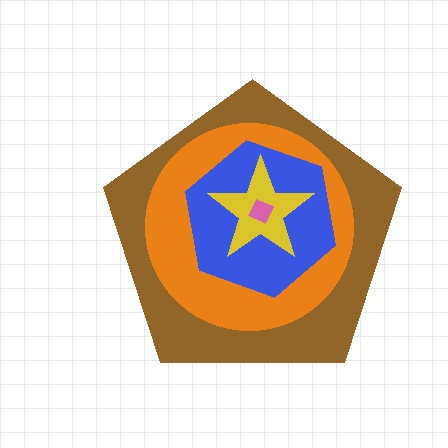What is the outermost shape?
The brown pentagon.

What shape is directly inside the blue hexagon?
The yellow star.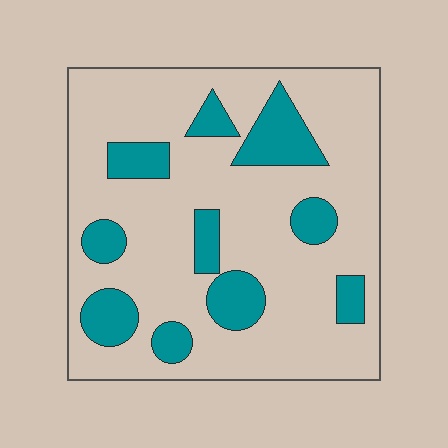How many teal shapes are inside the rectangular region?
10.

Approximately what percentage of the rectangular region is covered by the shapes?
Approximately 20%.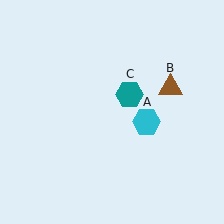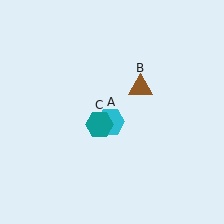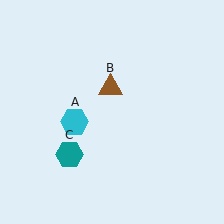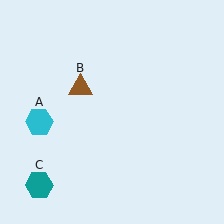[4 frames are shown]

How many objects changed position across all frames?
3 objects changed position: cyan hexagon (object A), brown triangle (object B), teal hexagon (object C).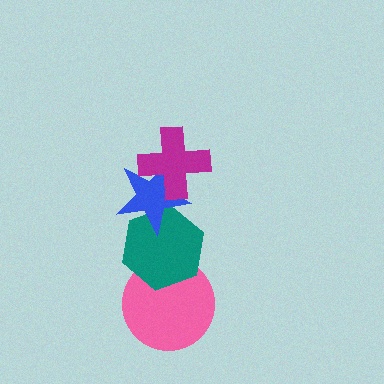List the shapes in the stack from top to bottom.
From top to bottom: the magenta cross, the blue star, the teal hexagon, the pink circle.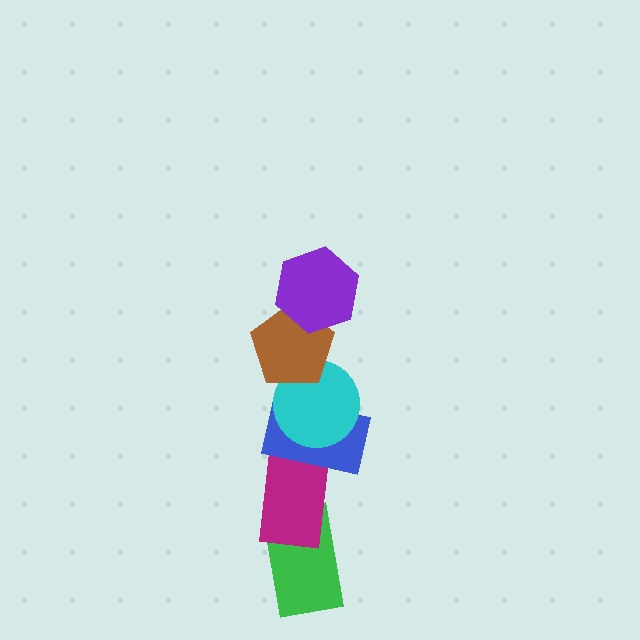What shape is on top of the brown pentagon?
The purple hexagon is on top of the brown pentagon.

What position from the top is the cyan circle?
The cyan circle is 3rd from the top.